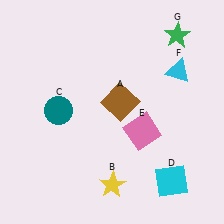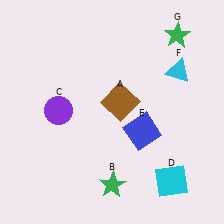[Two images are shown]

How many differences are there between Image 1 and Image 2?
There are 3 differences between the two images.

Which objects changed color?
B changed from yellow to green. C changed from teal to purple. E changed from pink to blue.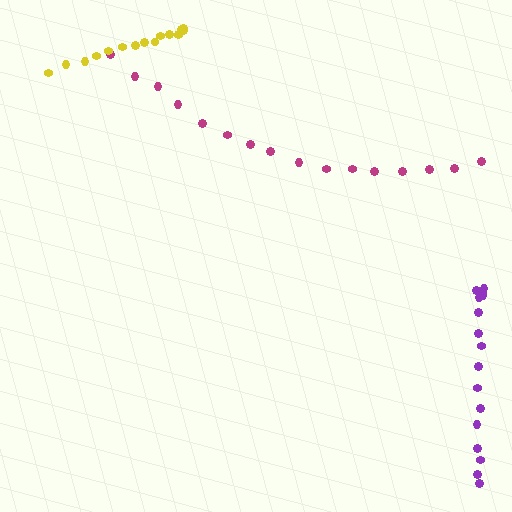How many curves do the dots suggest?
There are 3 distinct paths.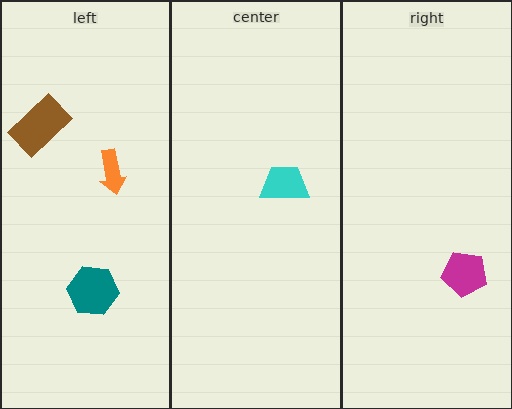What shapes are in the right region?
The magenta pentagon.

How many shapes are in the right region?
1.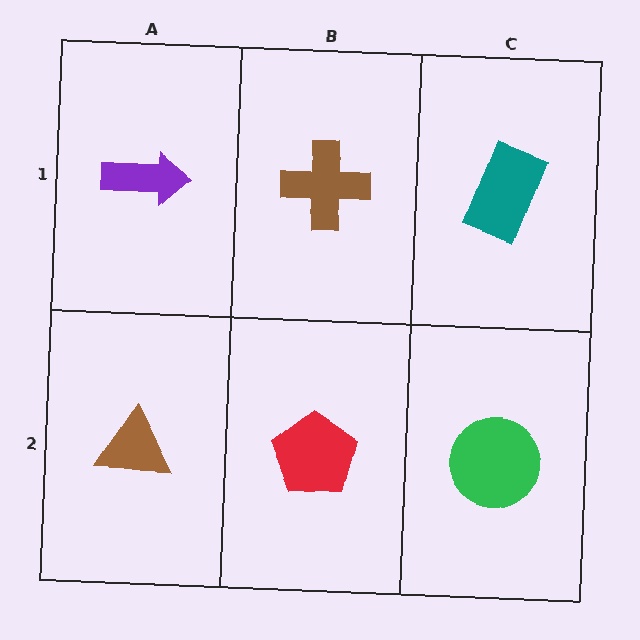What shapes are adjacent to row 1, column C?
A green circle (row 2, column C), a brown cross (row 1, column B).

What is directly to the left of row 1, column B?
A purple arrow.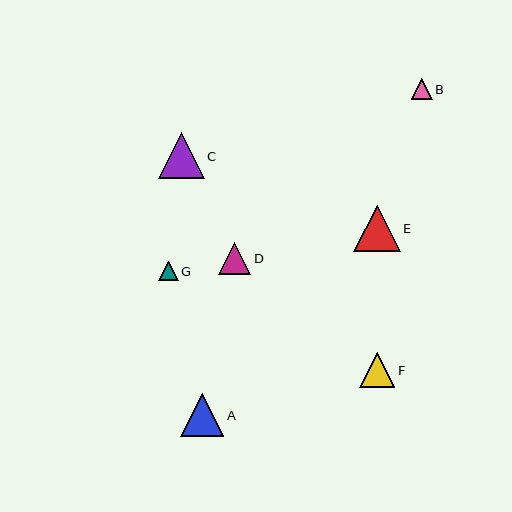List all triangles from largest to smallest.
From largest to smallest: E, C, A, F, D, B, G.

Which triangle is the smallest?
Triangle G is the smallest with a size of approximately 19 pixels.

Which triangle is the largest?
Triangle E is the largest with a size of approximately 47 pixels.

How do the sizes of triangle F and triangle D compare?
Triangle F and triangle D are approximately the same size.